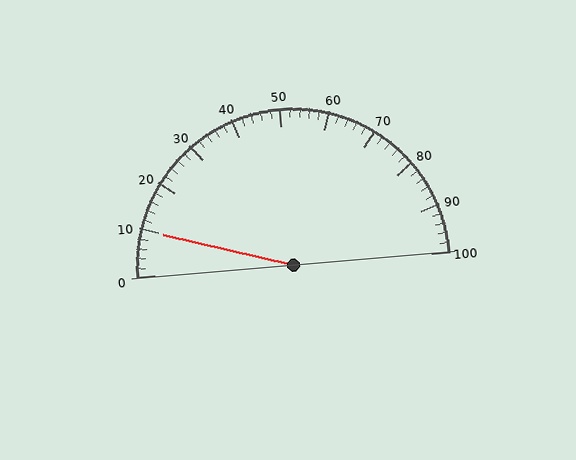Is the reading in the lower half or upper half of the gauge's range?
The reading is in the lower half of the range (0 to 100).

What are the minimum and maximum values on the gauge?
The gauge ranges from 0 to 100.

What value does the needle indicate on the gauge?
The needle indicates approximately 10.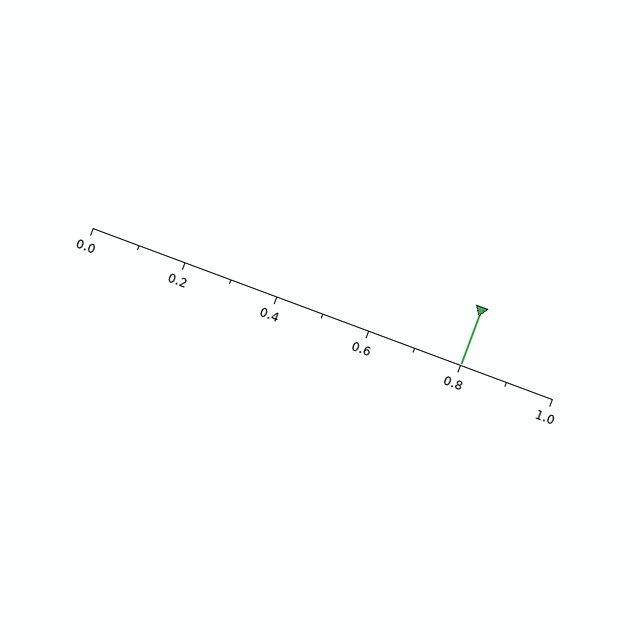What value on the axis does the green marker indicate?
The marker indicates approximately 0.8.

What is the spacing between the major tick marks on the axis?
The major ticks are spaced 0.2 apart.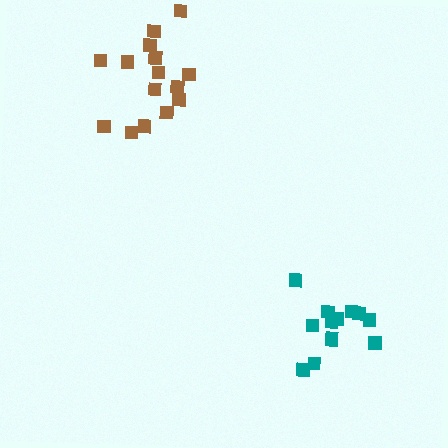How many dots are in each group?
Group 1: 13 dots, Group 2: 15 dots (28 total).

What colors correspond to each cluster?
The clusters are colored: teal, brown.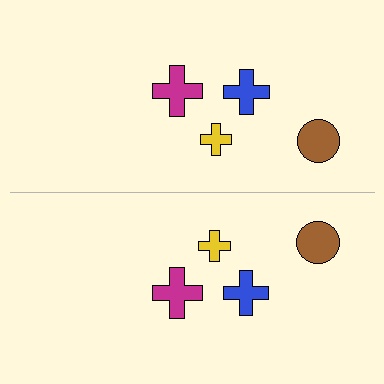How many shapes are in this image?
There are 8 shapes in this image.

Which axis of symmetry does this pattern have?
The pattern has a horizontal axis of symmetry running through the center of the image.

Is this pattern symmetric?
Yes, this pattern has bilateral (reflection) symmetry.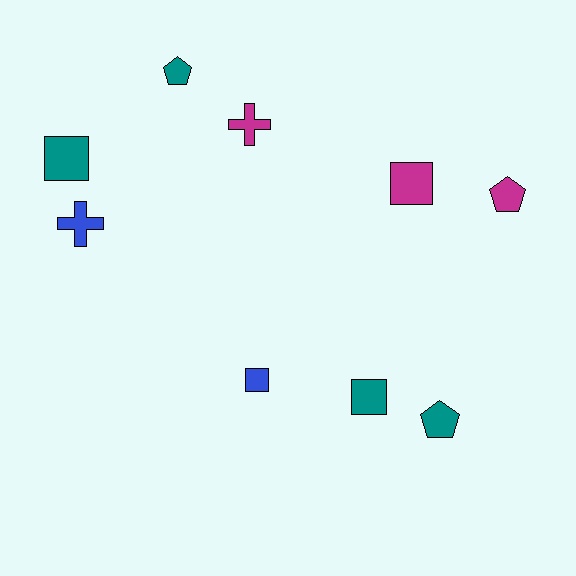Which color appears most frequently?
Teal, with 4 objects.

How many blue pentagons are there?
There are no blue pentagons.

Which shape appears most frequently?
Square, with 4 objects.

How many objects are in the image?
There are 9 objects.